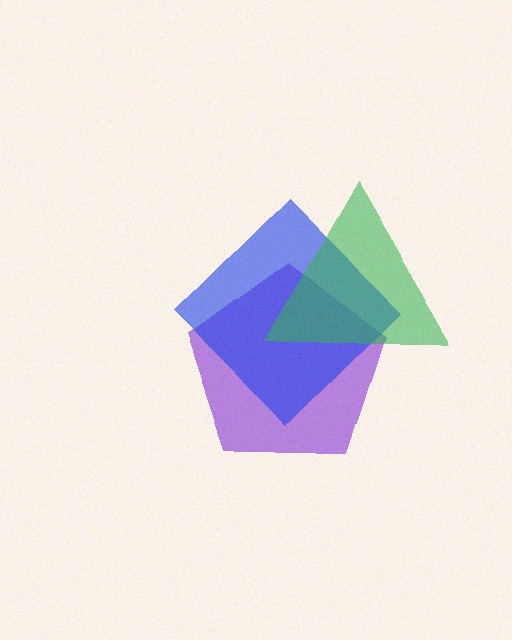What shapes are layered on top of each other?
The layered shapes are: a purple pentagon, a blue diamond, a green triangle.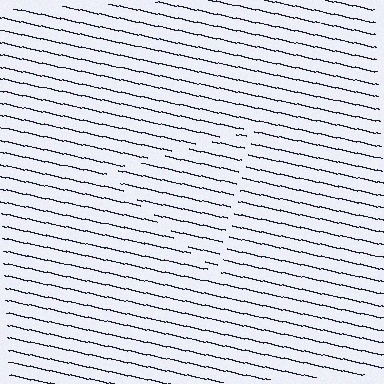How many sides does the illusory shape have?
3 sides — the line-ends trace a triangle.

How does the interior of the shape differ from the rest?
The interior of the shape contains the same grating, shifted by half a period — the contour is defined by the phase discontinuity where line-ends from the inner and outer gratings abut.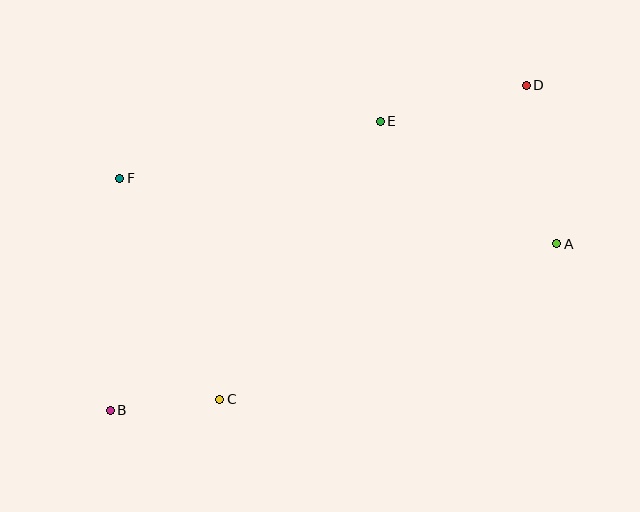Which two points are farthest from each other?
Points B and D are farthest from each other.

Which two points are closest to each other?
Points B and C are closest to each other.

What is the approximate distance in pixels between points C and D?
The distance between C and D is approximately 439 pixels.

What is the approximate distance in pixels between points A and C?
The distance between A and C is approximately 371 pixels.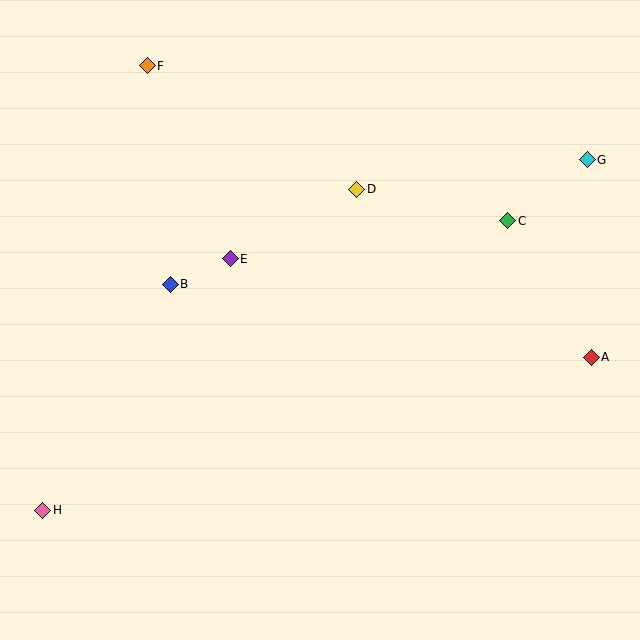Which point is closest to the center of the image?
Point E at (230, 259) is closest to the center.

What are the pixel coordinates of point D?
Point D is at (357, 189).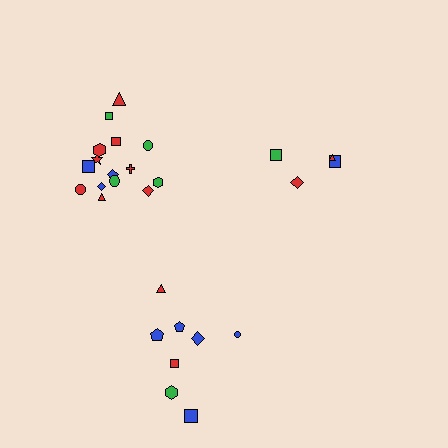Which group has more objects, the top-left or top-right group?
The top-left group.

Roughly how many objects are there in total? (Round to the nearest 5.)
Roughly 25 objects in total.